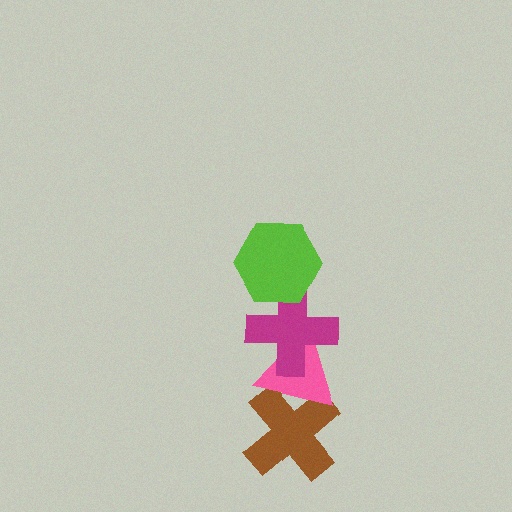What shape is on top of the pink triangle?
The magenta cross is on top of the pink triangle.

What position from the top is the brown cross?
The brown cross is 4th from the top.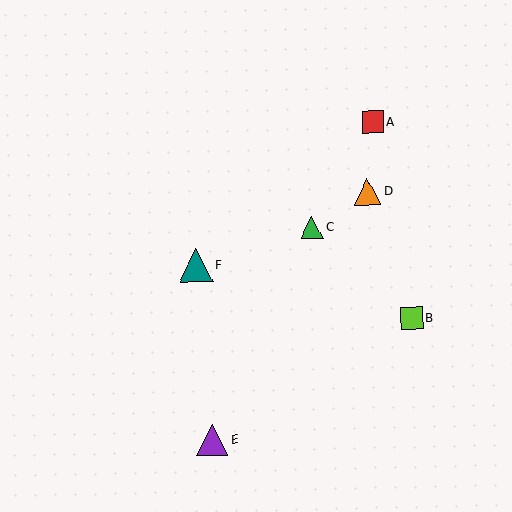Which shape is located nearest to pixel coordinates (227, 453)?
The purple triangle (labeled E) at (212, 440) is nearest to that location.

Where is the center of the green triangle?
The center of the green triangle is at (312, 228).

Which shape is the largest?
The teal triangle (labeled F) is the largest.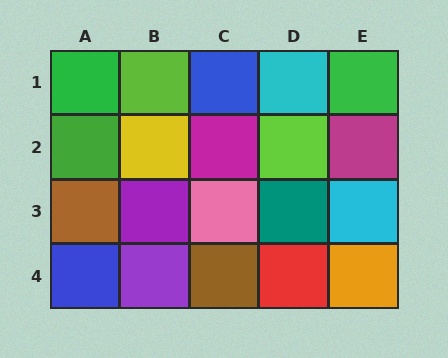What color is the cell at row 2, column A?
Green.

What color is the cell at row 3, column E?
Cyan.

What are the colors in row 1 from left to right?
Green, lime, blue, cyan, green.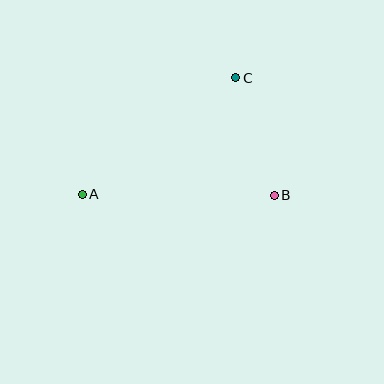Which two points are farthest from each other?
Points A and C are farthest from each other.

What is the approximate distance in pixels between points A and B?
The distance between A and B is approximately 192 pixels.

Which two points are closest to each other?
Points B and C are closest to each other.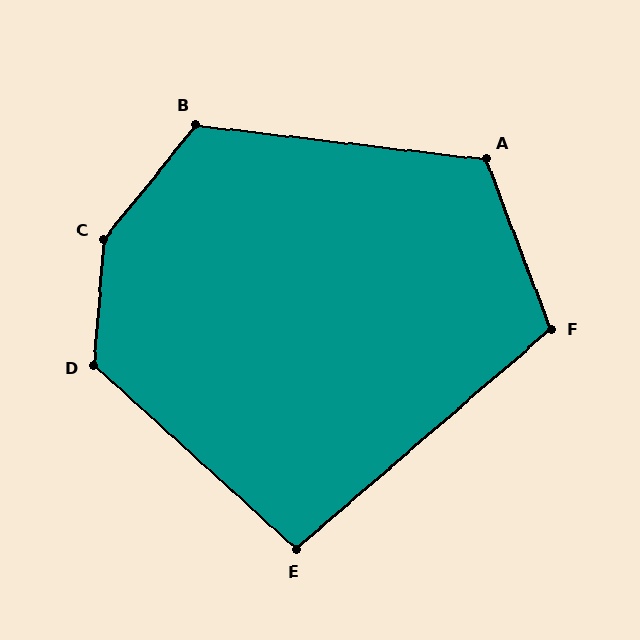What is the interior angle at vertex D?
Approximately 128 degrees (obtuse).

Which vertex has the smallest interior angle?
E, at approximately 97 degrees.